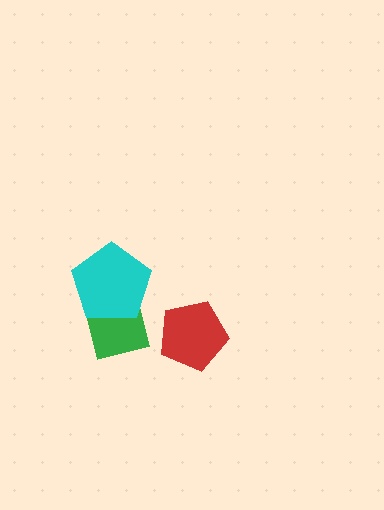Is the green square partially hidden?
Yes, it is partially covered by another shape.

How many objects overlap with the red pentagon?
0 objects overlap with the red pentagon.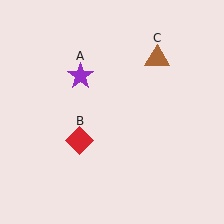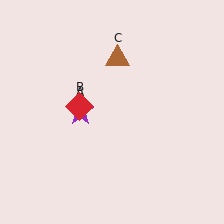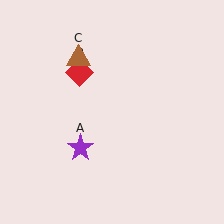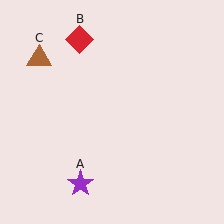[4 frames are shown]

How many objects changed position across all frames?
3 objects changed position: purple star (object A), red diamond (object B), brown triangle (object C).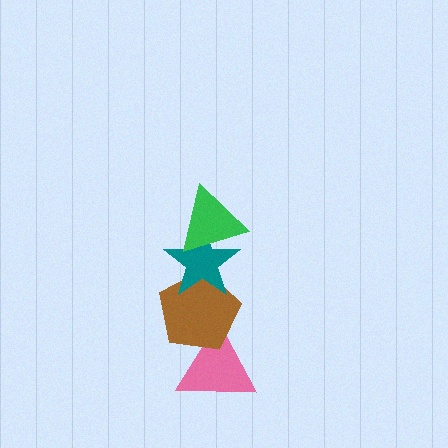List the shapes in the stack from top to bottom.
From top to bottom: the green triangle, the teal star, the brown pentagon, the pink triangle.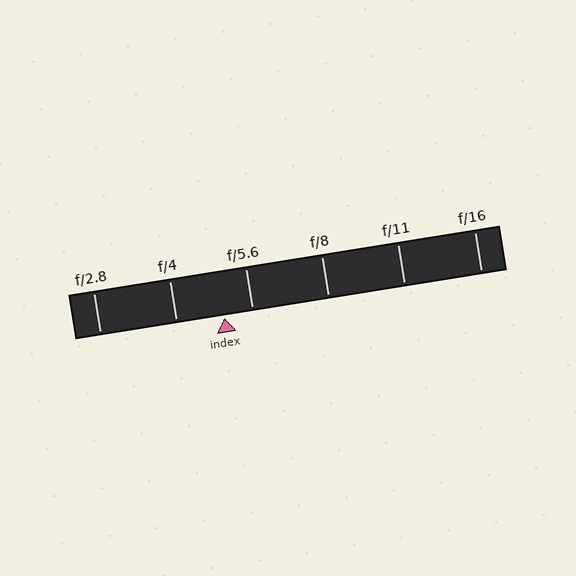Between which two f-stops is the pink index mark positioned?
The index mark is between f/4 and f/5.6.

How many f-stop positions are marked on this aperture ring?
There are 6 f-stop positions marked.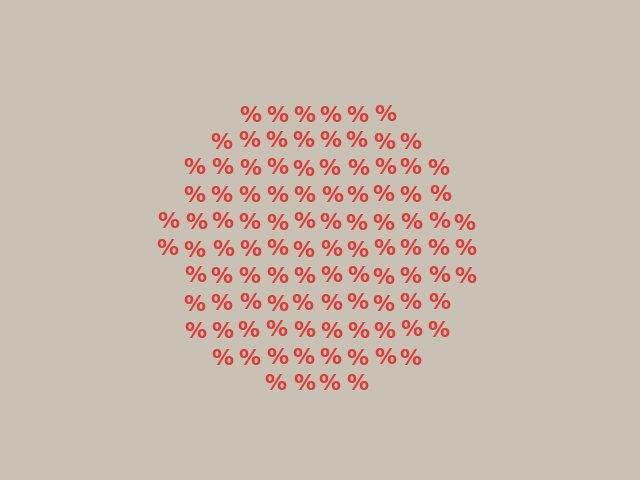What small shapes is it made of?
It is made of small percent signs.